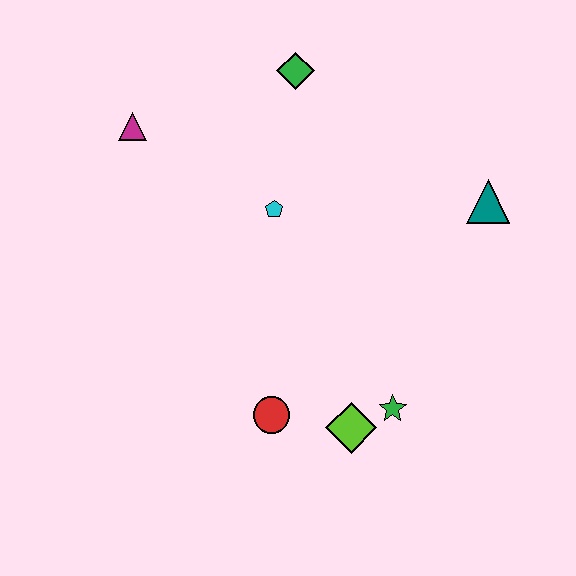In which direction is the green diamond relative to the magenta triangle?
The green diamond is to the right of the magenta triangle.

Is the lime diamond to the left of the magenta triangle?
No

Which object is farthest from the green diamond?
The lime diamond is farthest from the green diamond.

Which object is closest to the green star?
The lime diamond is closest to the green star.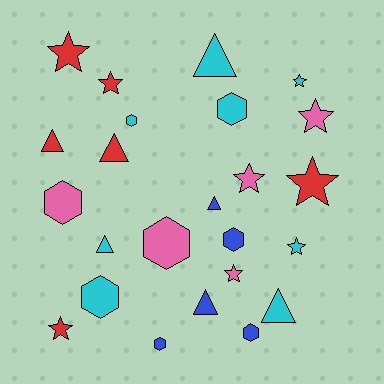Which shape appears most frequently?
Star, with 9 objects.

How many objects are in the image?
There are 24 objects.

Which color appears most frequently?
Cyan, with 8 objects.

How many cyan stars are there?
There are 2 cyan stars.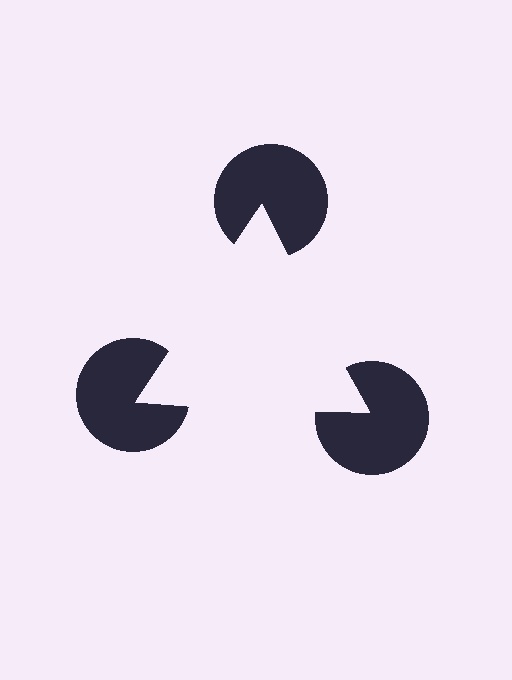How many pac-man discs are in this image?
There are 3 — one at each vertex of the illusory triangle.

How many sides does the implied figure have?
3 sides.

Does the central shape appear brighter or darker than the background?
It typically appears slightly brighter than the background, even though no actual brightness change is drawn.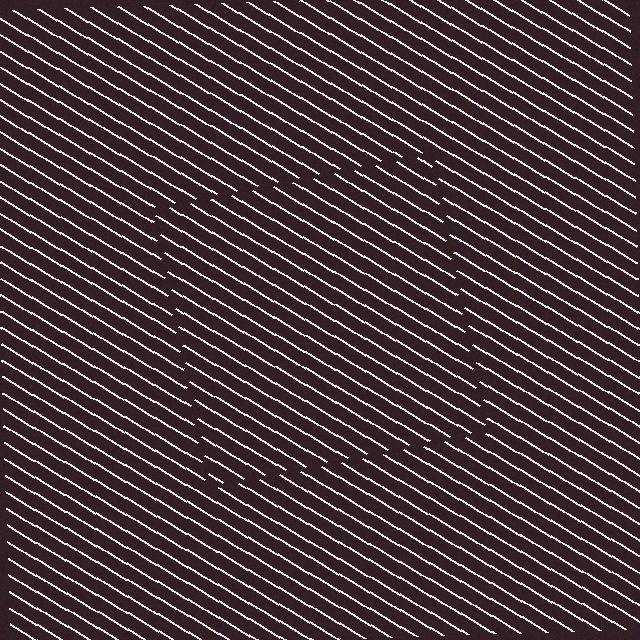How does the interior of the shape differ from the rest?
The interior of the shape contains the same grating, shifted by half a period — the contour is defined by the phase discontinuity where line-ends from the inner and outer gratings abut.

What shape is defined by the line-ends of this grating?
An illusory square. The interior of the shape contains the same grating, shifted by half a period — the contour is defined by the phase discontinuity where line-ends from the inner and outer gratings abut.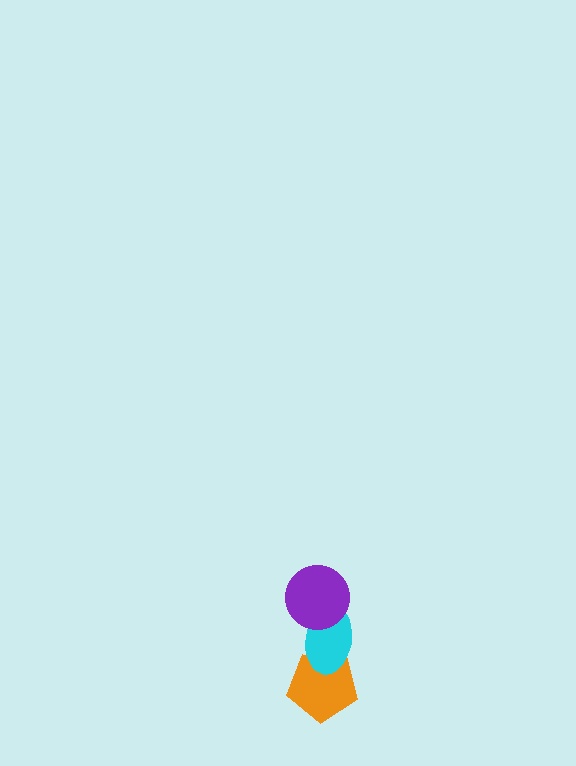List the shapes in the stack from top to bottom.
From top to bottom: the purple circle, the cyan ellipse, the orange pentagon.